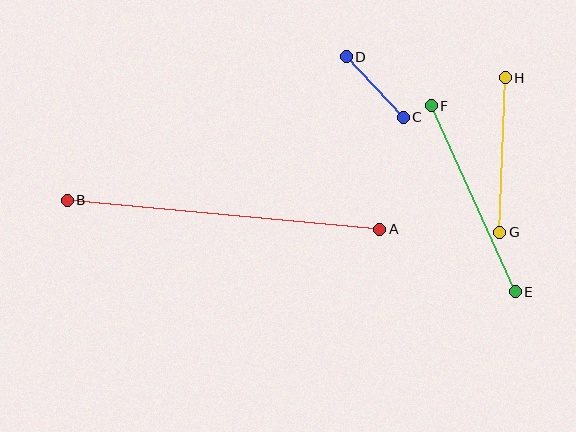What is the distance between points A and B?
The distance is approximately 313 pixels.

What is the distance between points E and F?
The distance is approximately 204 pixels.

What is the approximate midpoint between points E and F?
The midpoint is at approximately (473, 199) pixels.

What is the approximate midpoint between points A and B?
The midpoint is at approximately (224, 215) pixels.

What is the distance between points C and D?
The distance is approximately 83 pixels.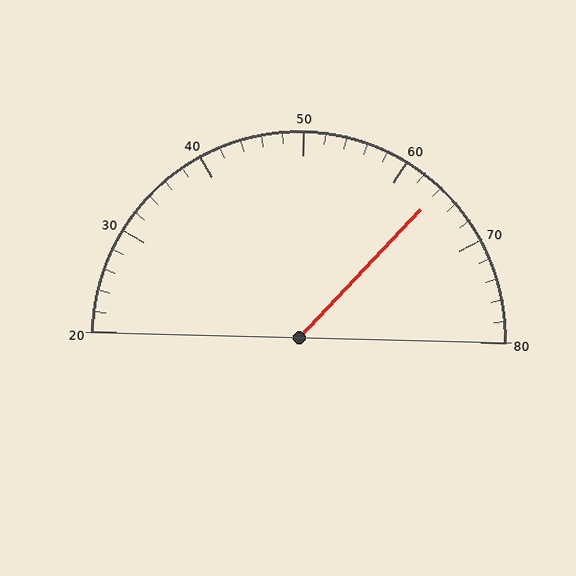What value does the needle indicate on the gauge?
The needle indicates approximately 64.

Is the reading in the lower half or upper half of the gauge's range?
The reading is in the upper half of the range (20 to 80).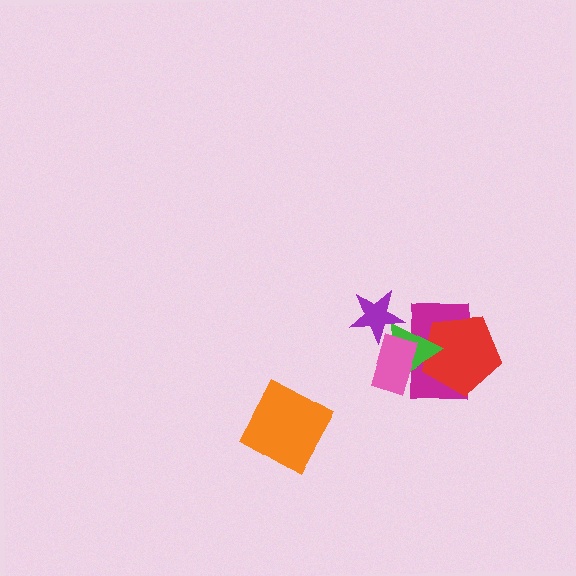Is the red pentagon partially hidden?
Yes, it is partially covered by another shape.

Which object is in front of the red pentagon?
The green triangle is in front of the red pentagon.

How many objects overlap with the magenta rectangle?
3 objects overlap with the magenta rectangle.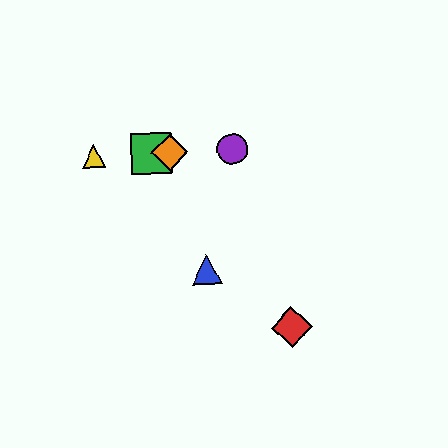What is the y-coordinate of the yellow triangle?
The yellow triangle is at y≈156.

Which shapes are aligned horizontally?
The green square, the yellow triangle, the purple circle, the orange diamond are aligned horizontally.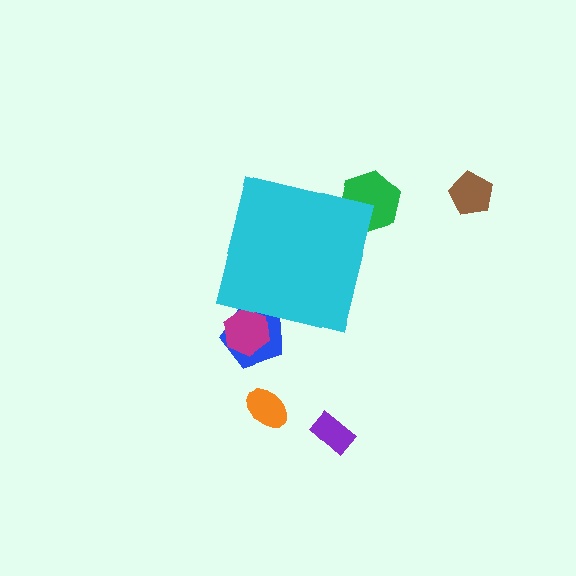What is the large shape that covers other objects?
A cyan square.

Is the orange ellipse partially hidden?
No, the orange ellipse is fully visible.